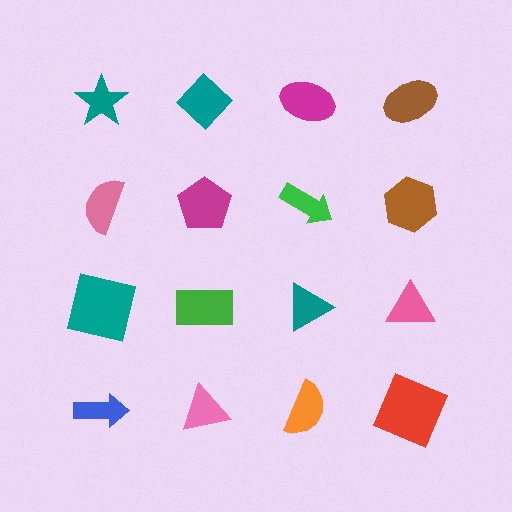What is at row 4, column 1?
A blue arrow.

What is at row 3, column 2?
A green rectangle.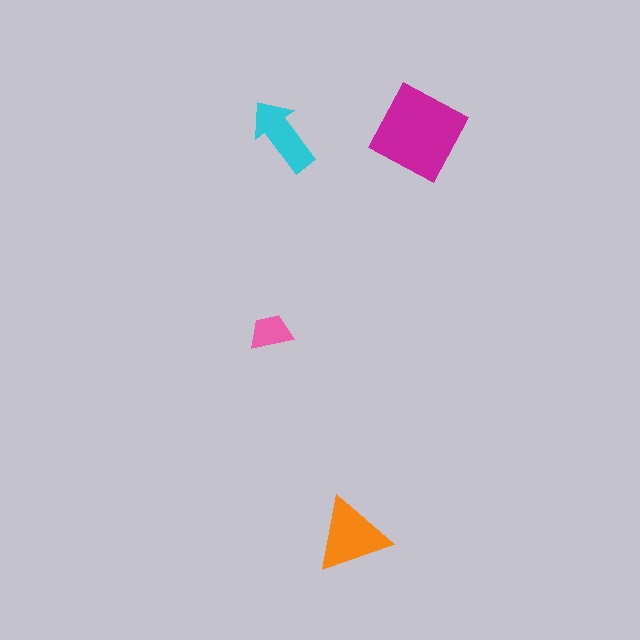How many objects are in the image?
There are 4 objects in the image.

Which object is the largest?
The magenta square.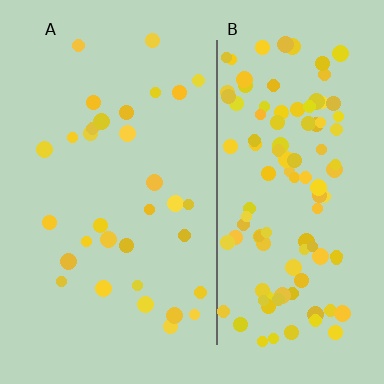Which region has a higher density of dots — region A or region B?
B (the right).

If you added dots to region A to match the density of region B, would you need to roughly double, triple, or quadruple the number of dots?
Approximately quadruple.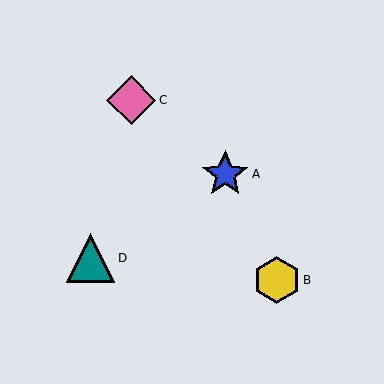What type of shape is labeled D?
Shape D is a teal triangle.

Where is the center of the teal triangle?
The center of the teal triangle is at (90, 258).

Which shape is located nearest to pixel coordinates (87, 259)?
The teal triangle (labeled D) at (90, 258) is nearest to that location.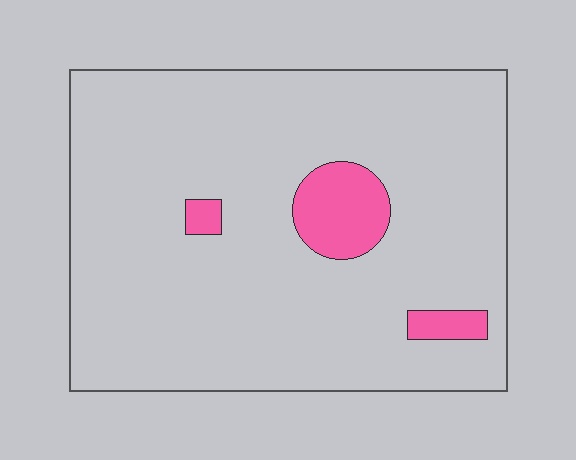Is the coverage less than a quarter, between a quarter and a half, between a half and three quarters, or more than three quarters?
Less than a quarter.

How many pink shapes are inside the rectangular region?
3.